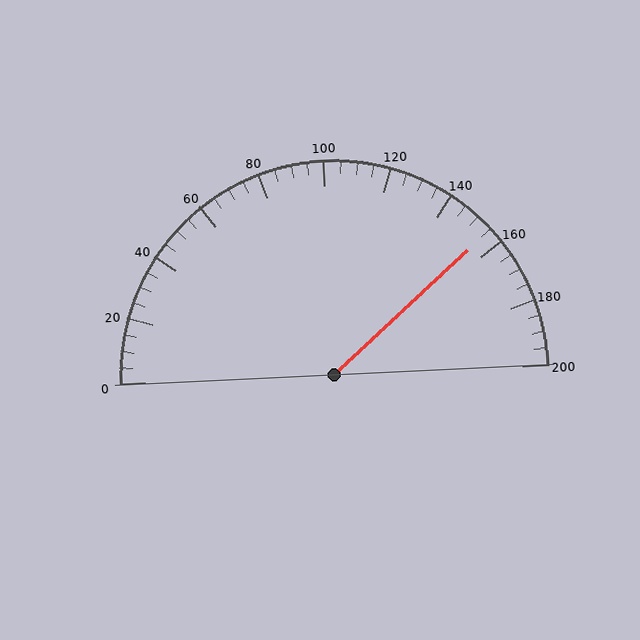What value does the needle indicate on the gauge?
The needle indicates approximately 155.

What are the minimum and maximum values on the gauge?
The gauge ranges from 0 to 200.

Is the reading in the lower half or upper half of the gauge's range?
The reading is in the upper half of the range (0 to 200).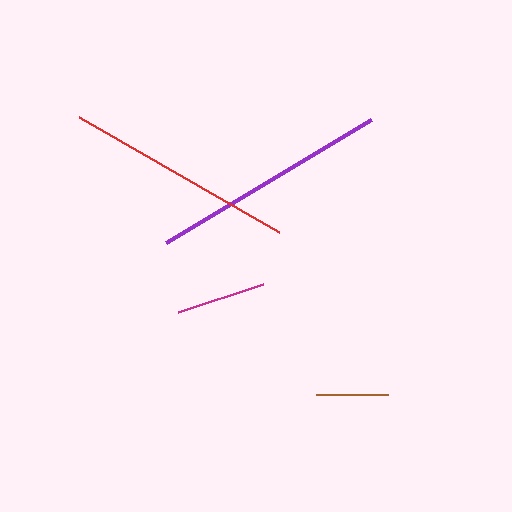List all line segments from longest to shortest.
From longest to shortest: purple, red, magenta, brown.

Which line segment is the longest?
The purple line is the longest at approximately 240 pixels.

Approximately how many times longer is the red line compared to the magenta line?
The red line is approximately 2.6 times the length of the magenta line.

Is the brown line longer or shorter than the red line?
The red line is longer than the brown line.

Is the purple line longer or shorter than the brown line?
The purple line is longer than the brown line.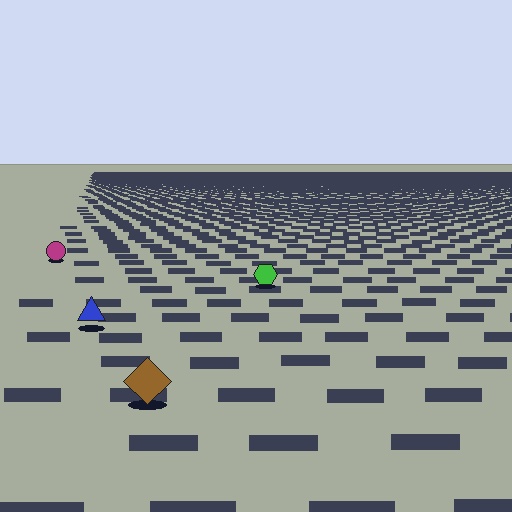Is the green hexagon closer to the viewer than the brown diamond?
No. The brown diamond is closer — you can tell from the texture gradient: the ground texture is coarser near it.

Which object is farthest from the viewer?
The magenta circle is farthest from the viewer. It appears smaller and the ground texture around it is denser.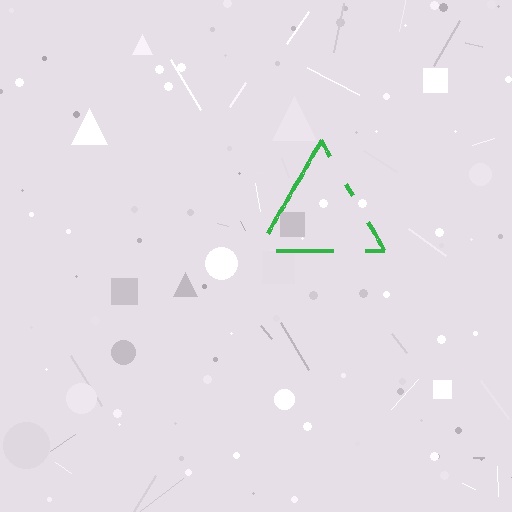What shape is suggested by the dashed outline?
The dashed outline suggests a triangle.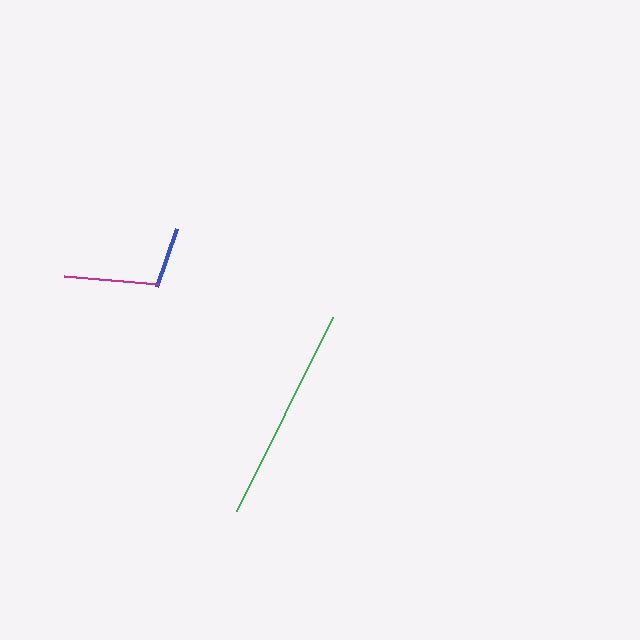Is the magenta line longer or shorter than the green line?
The green line is longer than the magenta line.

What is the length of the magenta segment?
The magenta segment is approximately 95 pixels long.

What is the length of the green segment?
The green segment is approximately 216 pixels long.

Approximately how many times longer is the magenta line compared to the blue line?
The magenta line is approximately 1.6 times the length of the blue line.